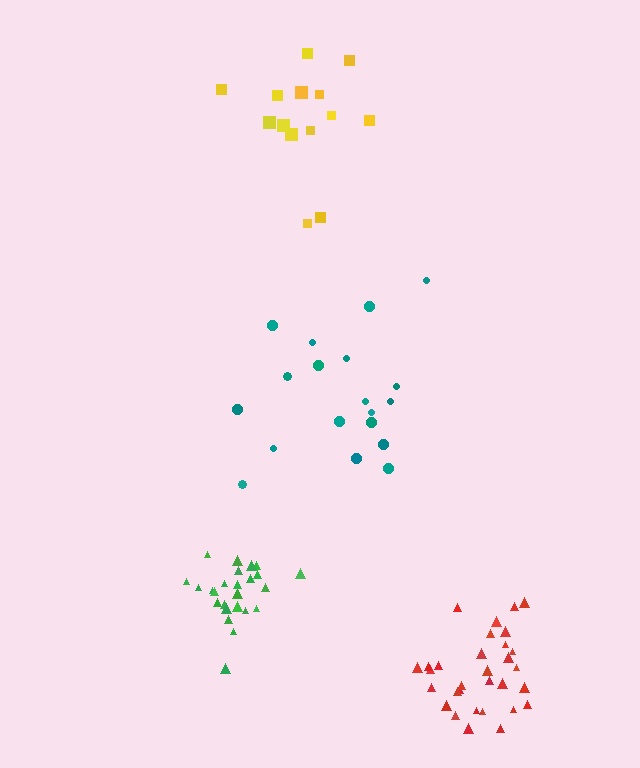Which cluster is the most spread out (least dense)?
Yellow.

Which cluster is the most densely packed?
Green.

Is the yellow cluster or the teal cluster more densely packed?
Teal.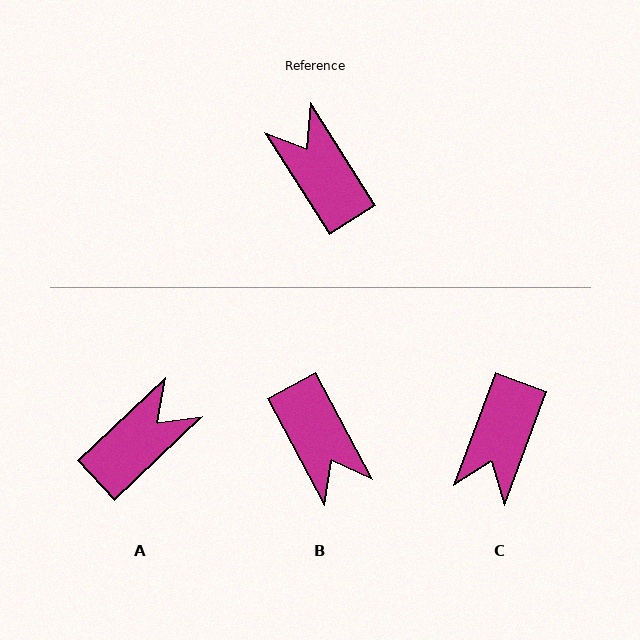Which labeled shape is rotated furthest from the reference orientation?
B, about 176 degrees away.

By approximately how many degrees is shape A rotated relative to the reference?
Approximately 79 degrees clockwise.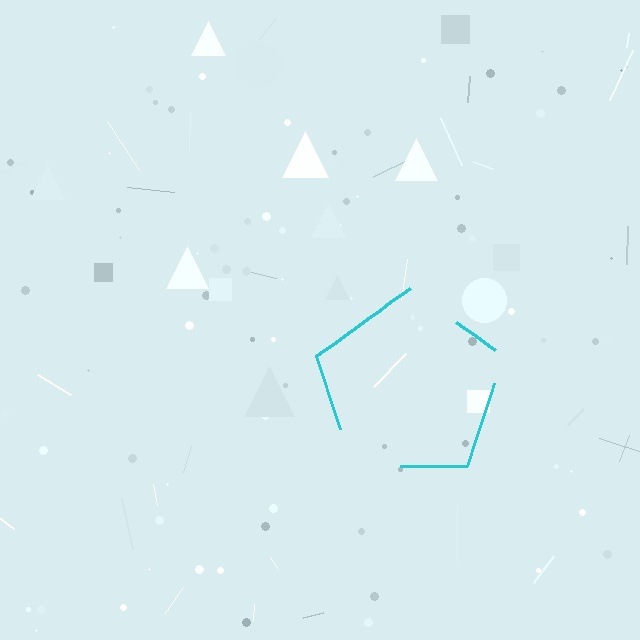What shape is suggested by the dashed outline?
The dashed outline suggests a pentagon.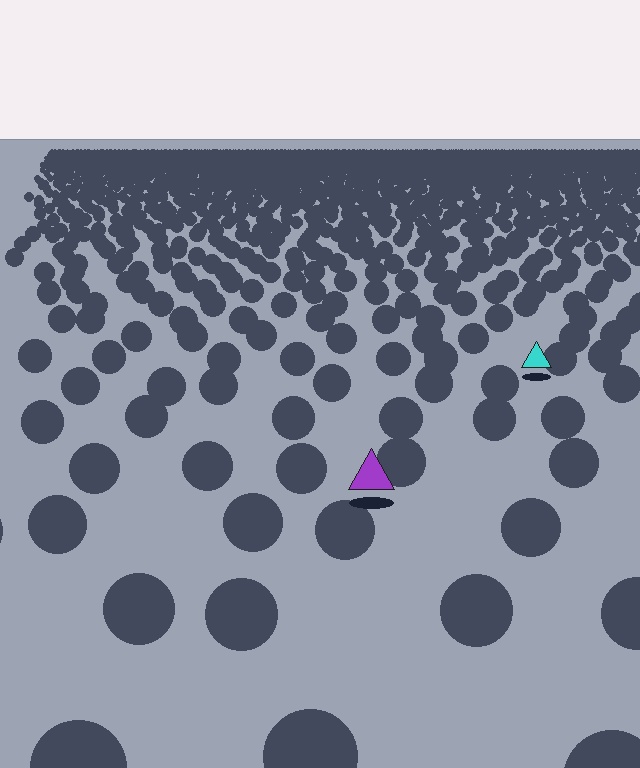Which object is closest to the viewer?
The purple triangle is closest. The texture marks near it are larger and more spread out.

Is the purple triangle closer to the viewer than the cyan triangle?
Yes. The purple triangle is closer — you can tell from the texture gradient: the ground texture is coarser near it.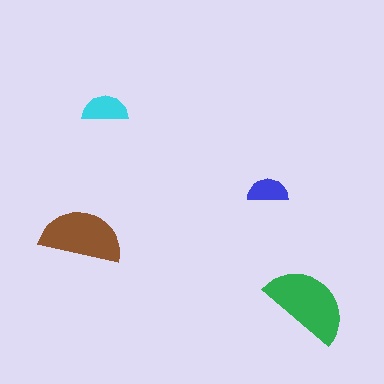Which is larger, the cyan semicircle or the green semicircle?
The green one.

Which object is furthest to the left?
The brown semicircle is leftmost.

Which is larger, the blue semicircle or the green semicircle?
The green one.